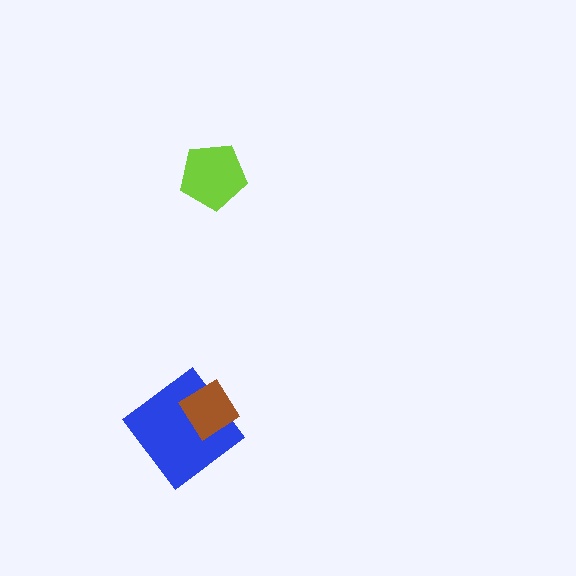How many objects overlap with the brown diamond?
1 object overlaps with the brown diamond.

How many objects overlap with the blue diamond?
1 object overlaps with the blue diamond.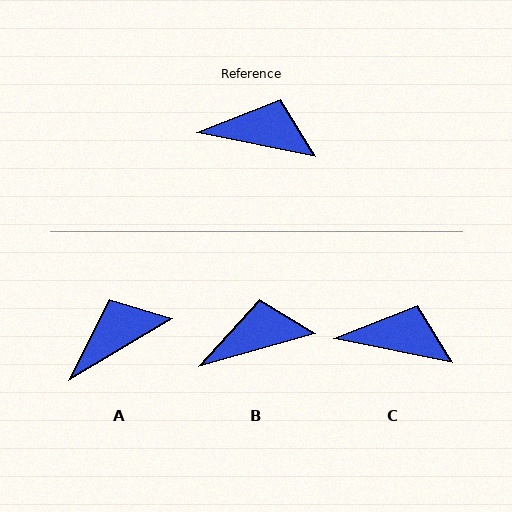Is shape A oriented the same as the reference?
No, it is off by about 42 degrees.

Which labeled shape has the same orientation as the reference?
C.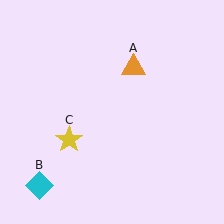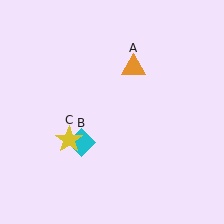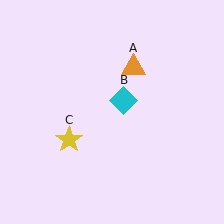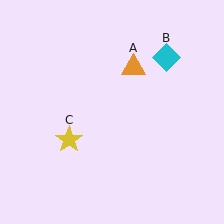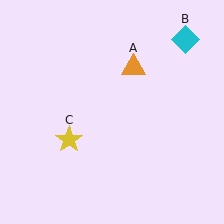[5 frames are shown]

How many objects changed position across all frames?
1 object changed position: cyan diamond (object B).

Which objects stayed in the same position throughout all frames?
Orange triangle (object A) and yellow star (object C) remained stationary.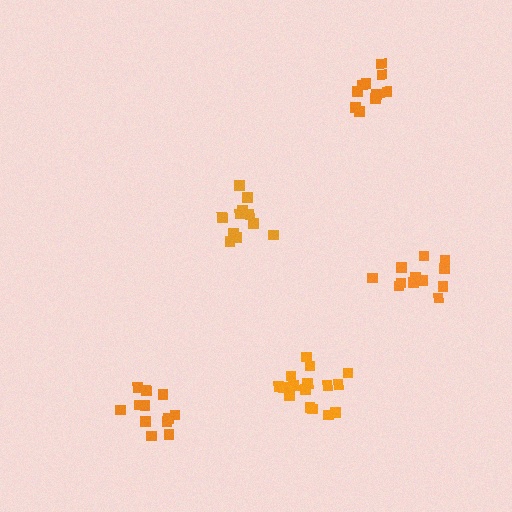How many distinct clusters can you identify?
There are 5 distinct clusters.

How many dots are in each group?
Group 1: 11 dots, Group 2: 16 dots, Group 3: 12 dots, Group 4: 10 dots, Group 5: 12 dots (61 total).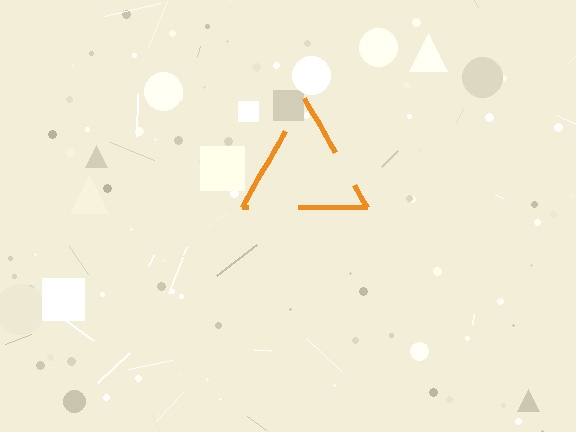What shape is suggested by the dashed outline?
The dashed outline suggests a triangle.